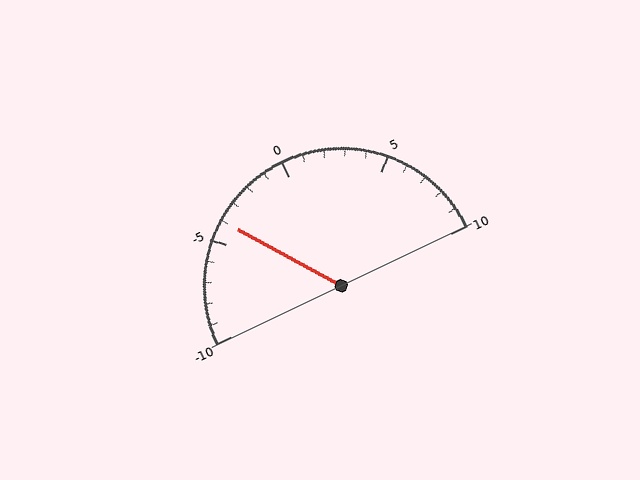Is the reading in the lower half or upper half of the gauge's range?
The reading is in the lower half of the range (-10 to 10).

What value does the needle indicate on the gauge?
The needle indicates approximately -4.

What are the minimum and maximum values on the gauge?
The gauge ranges from -10 to 10.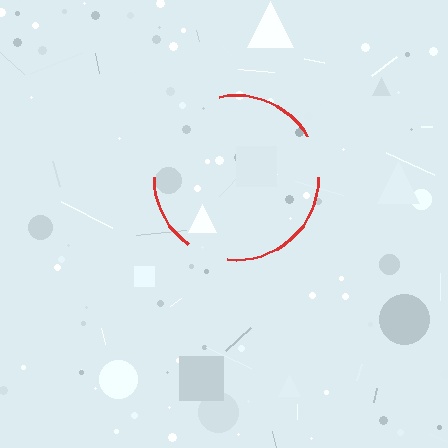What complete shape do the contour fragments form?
The contour fragments form a circle.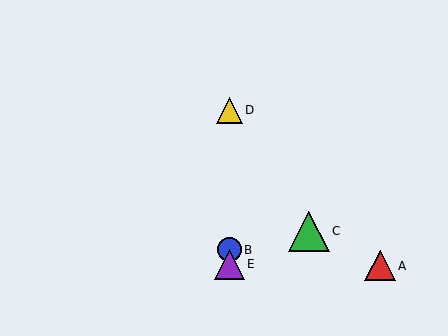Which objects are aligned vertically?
Objects B, D, E are aligned vertically.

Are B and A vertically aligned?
No, B is at x≈229 and A is at x≈380.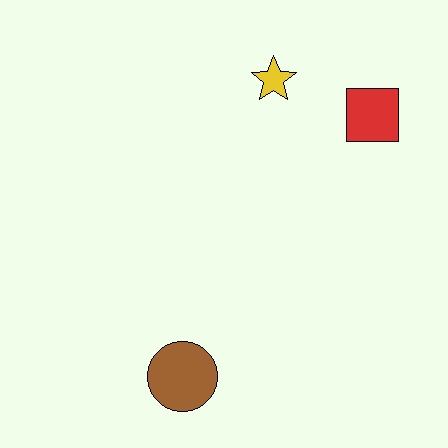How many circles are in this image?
There is 1 circle.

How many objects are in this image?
There are 3 objects.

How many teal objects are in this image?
There are no teal objects.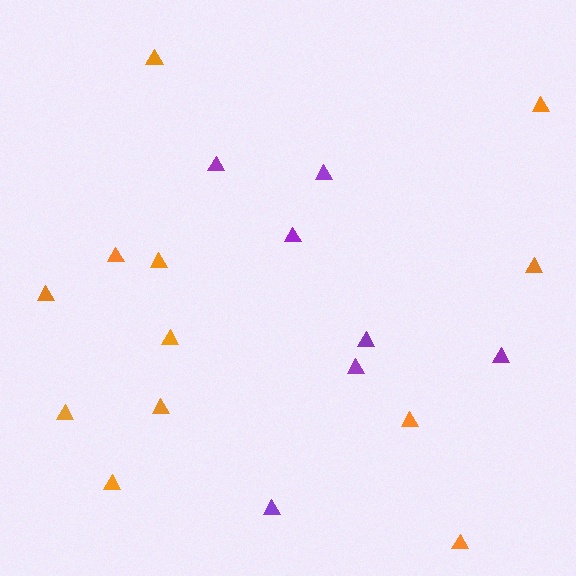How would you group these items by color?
There are 2 groups: one group of orange triangles (12) and one group of purple triangles (7).